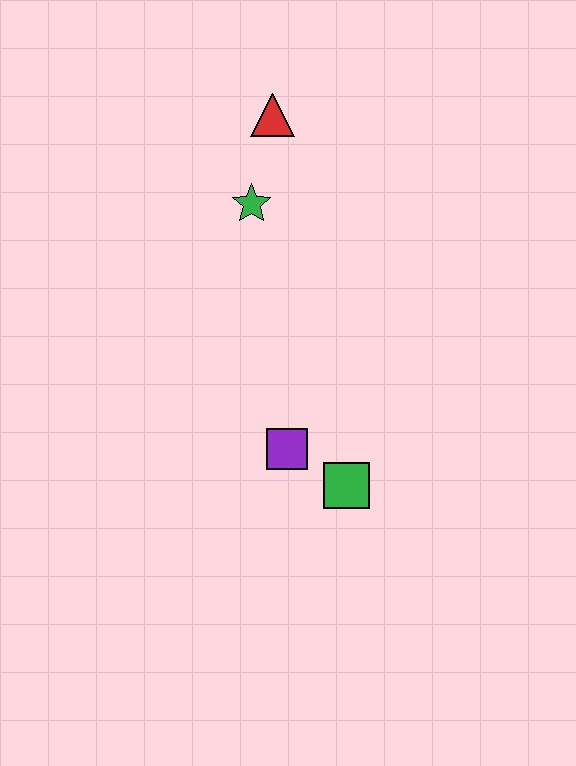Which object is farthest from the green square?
The red triangle is farthest from the green square.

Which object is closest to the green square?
The purple square is closest to the green square.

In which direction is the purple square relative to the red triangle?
The purple square is below the red triangle.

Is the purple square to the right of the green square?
No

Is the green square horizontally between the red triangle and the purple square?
No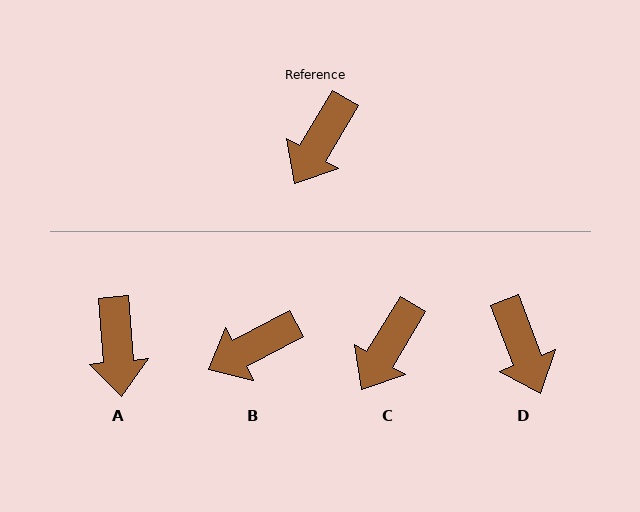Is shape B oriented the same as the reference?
No, it is off by about 31 degrees.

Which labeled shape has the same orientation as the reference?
C.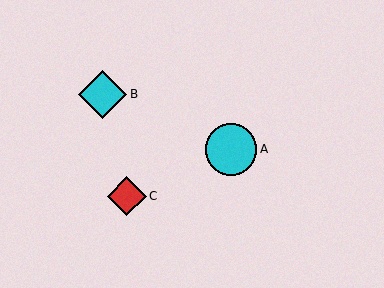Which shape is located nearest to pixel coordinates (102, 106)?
The cyan diamond (labeled B) at (103, 94) is nearest to that location.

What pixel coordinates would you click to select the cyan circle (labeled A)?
Click at (231, 149) to select the cyan circle A.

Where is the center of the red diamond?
The center of the red diamond is at (127, 196).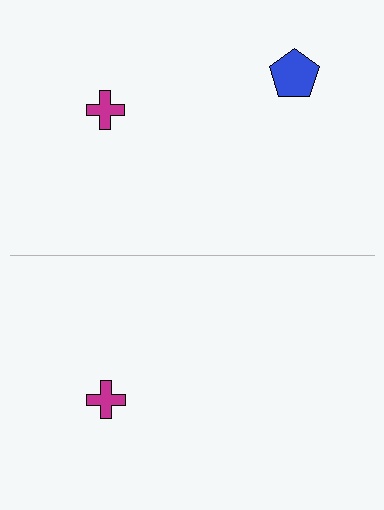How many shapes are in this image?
There are 3 shapes in this image.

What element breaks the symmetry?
A blue pentagon is missing from the bottom side.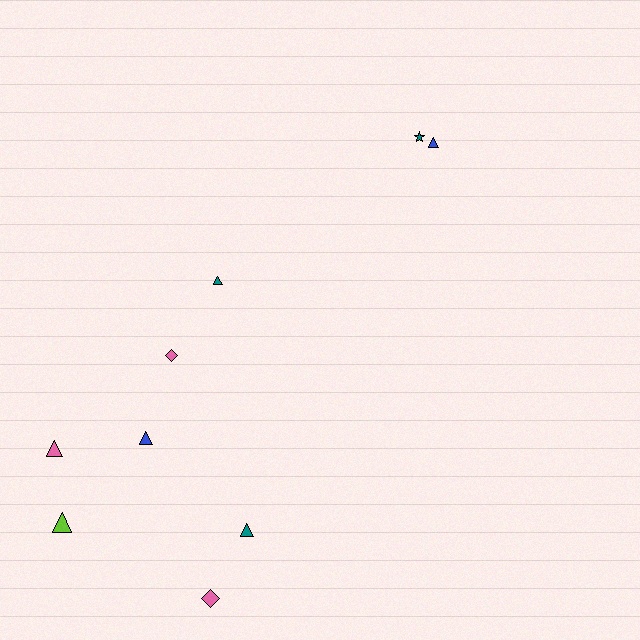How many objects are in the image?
There are 9 objects.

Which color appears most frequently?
Pink, with 3 objects.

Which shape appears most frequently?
Triangle, with 6 objects.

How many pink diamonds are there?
There are 2 pink diamonds.